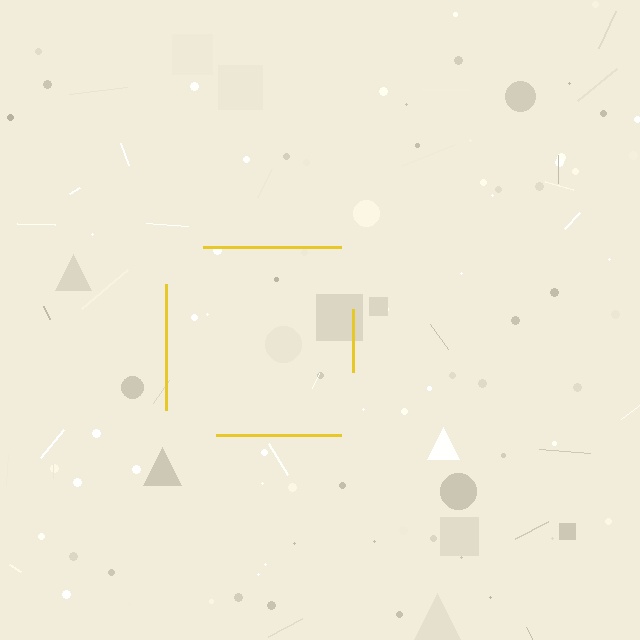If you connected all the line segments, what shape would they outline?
They would outline a square.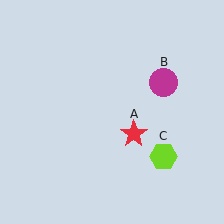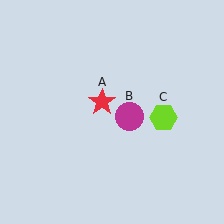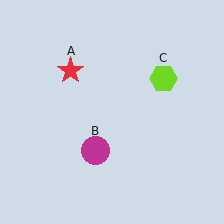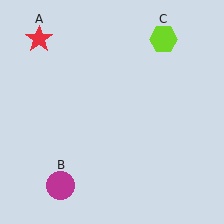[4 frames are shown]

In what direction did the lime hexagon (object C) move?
The lime hexagon (object C) moved up.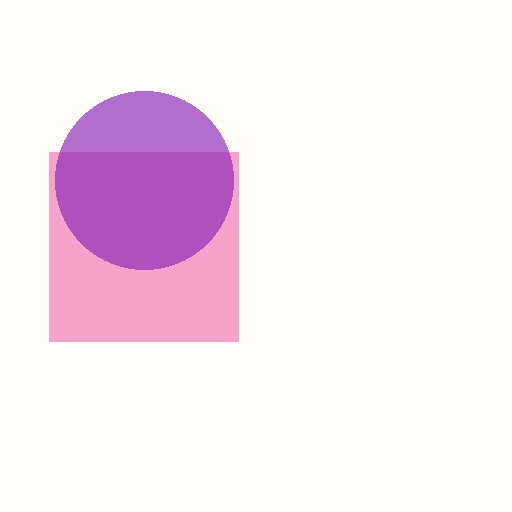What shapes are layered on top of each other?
The layered shapes are: a pink square, a purple circle.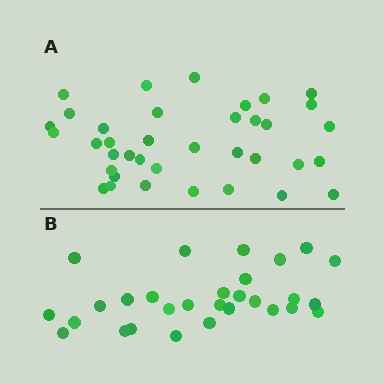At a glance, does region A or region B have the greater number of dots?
Region A (the top region) has more dots.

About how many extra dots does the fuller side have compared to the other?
Region A has roughly 8 or so more dots than region B.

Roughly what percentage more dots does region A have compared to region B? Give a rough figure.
About 30% more.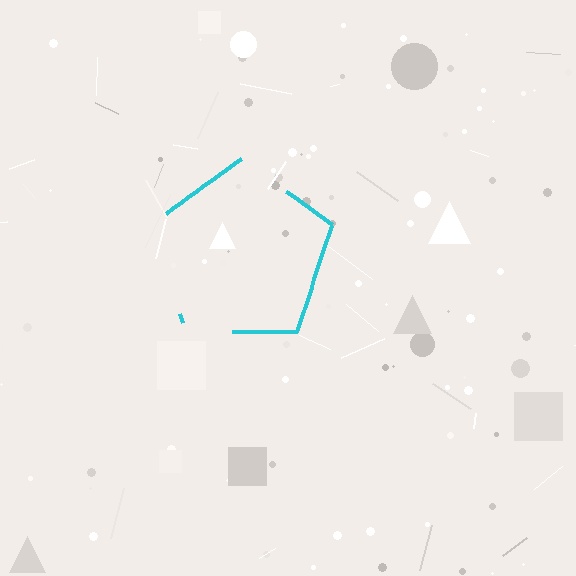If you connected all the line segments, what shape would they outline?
They would outline a pentagon.